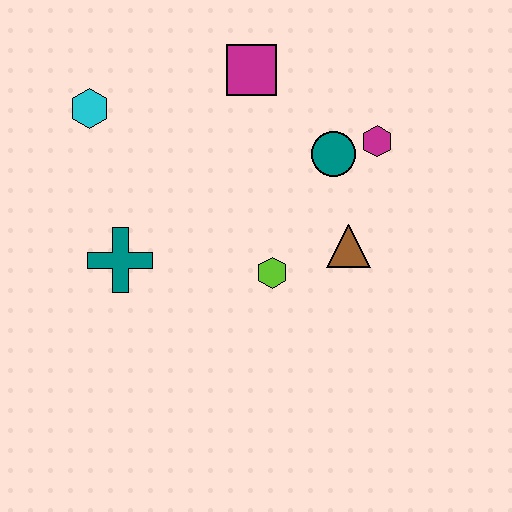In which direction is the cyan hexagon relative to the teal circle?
The cyan hexagon is to the left of the teal circle.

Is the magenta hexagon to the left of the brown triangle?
No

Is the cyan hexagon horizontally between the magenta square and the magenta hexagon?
No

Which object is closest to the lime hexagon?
The brown triangle is closest to the lime hexagon.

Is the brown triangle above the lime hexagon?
Yes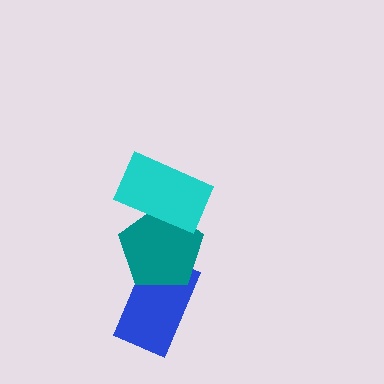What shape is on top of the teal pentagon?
The cyan rectangle is on top of the teal pentagon.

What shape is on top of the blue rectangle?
The teal pentagon is on top of the blue rectangle.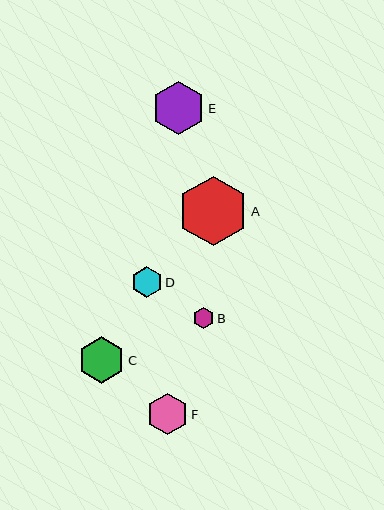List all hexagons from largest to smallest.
From largest to smallest: A, E, C, F, D, B.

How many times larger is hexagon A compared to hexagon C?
Hexagon A is approximately 1.5 times the size of hexagon C.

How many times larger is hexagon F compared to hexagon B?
Hexagon F is approximately 2.1 times the size of hexagon B.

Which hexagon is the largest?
Hexagon A is the largest with a size of approximately 69 pixels.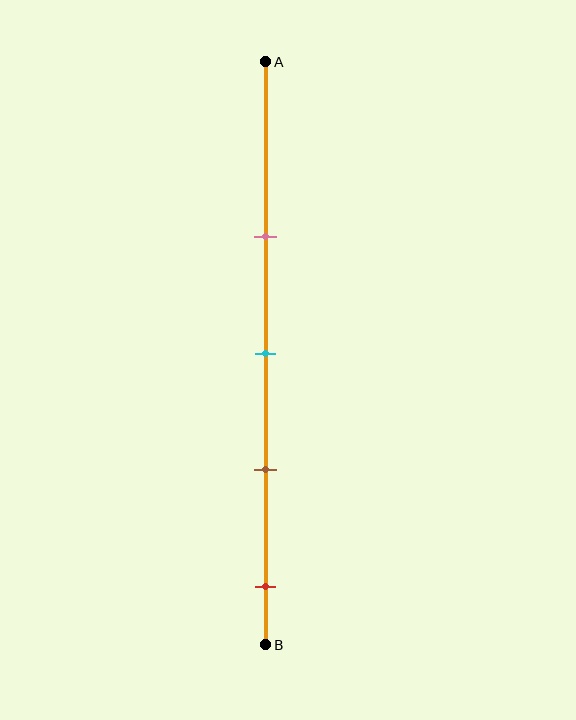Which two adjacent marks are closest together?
The cyan and brown marks are the closest adjacent pair.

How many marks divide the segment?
There are 4 marks dividing the segment.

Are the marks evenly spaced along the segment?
Yes, the marks are approximately evenly spaced.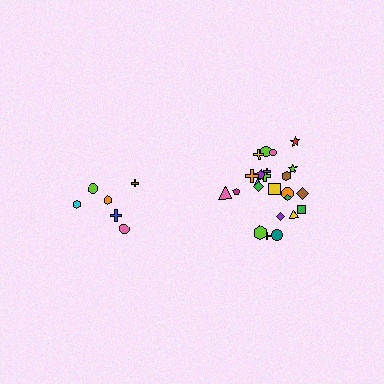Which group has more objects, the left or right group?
The right group.